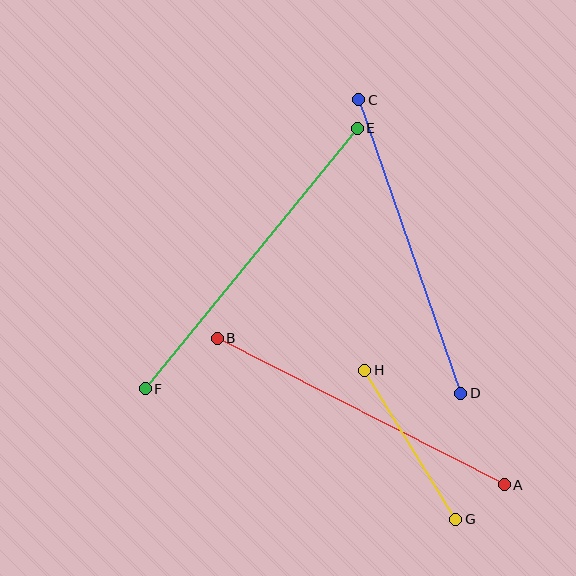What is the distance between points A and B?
The distance is approximately 322 pixels.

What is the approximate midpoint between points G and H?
The midpoint is at approximately (410, 445) pixels.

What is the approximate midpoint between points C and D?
The midpoint is at approximately (410, 247) pixels.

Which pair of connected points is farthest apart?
Points E and F are farthest apart.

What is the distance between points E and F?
The distance is approximately 336 pixels.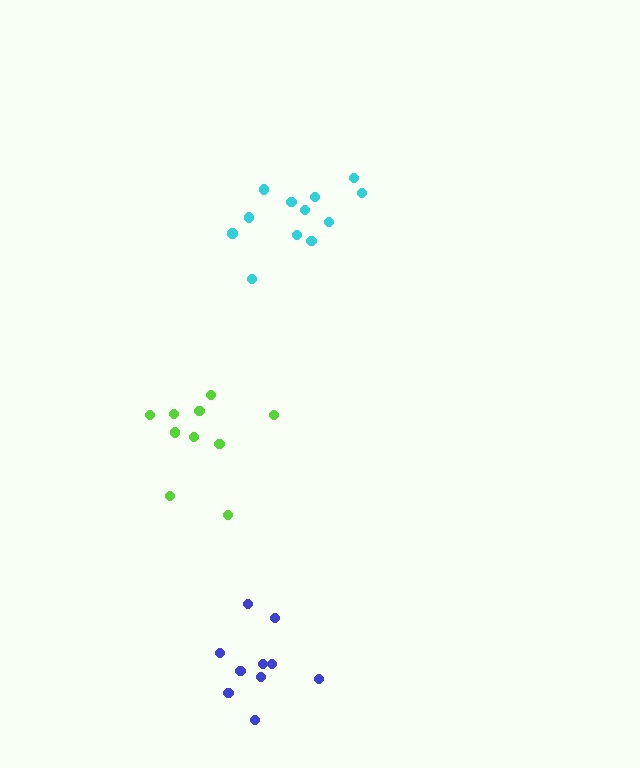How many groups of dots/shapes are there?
There are 3 groups.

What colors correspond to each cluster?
The clusters are colored: lime, blue, cyan.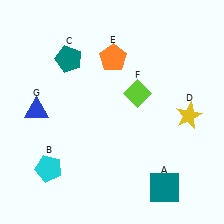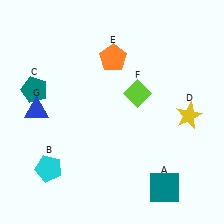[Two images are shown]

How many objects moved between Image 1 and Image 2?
1 object moved between the two images.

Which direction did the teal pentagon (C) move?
The teal pentagon (C) moved left.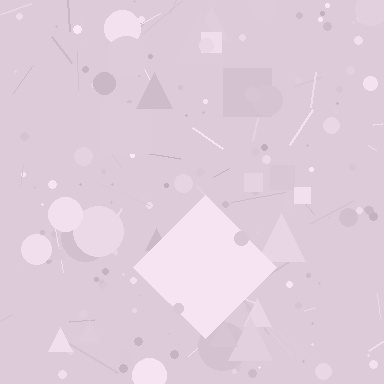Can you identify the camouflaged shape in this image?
The camouflaged shape is a diamond.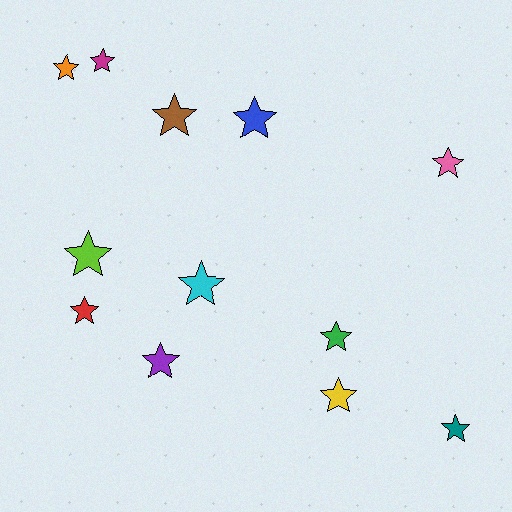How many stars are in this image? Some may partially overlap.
There are 12 stars.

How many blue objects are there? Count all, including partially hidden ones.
There is 1 blue object.